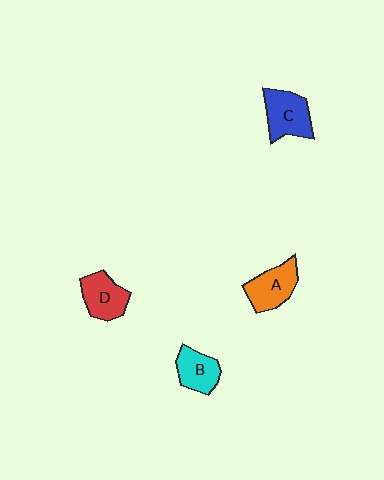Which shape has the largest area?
Shape C (blue).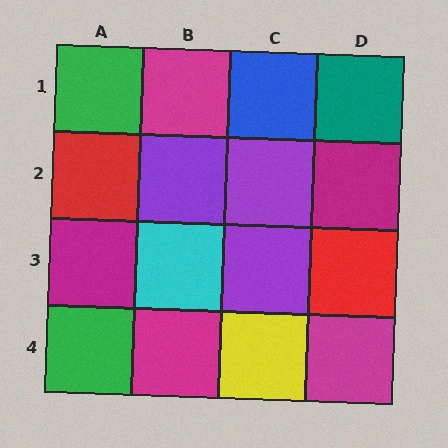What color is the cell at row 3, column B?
Cyan.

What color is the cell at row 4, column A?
Green.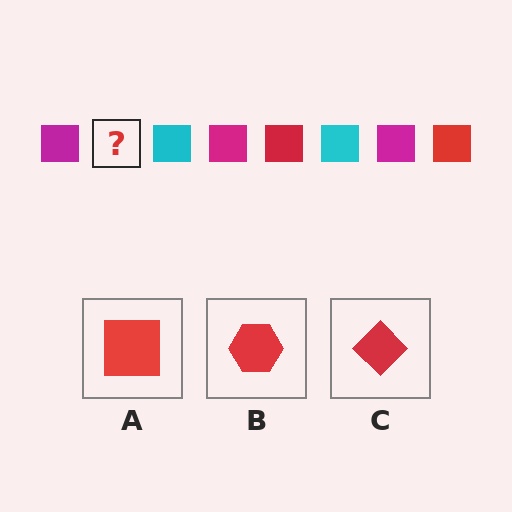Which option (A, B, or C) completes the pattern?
A.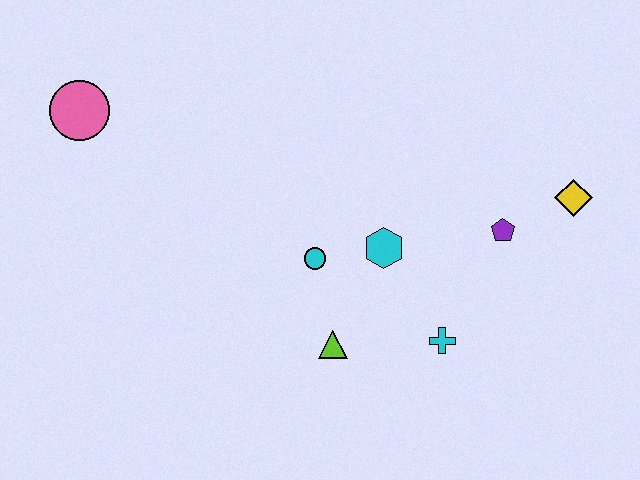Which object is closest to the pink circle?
The cyan circle is closest to the pink circle.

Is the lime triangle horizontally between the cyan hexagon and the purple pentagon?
No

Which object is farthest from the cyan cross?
The pink circle is farthest from the cyan cross.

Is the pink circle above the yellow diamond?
Yes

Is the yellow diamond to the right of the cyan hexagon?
Yes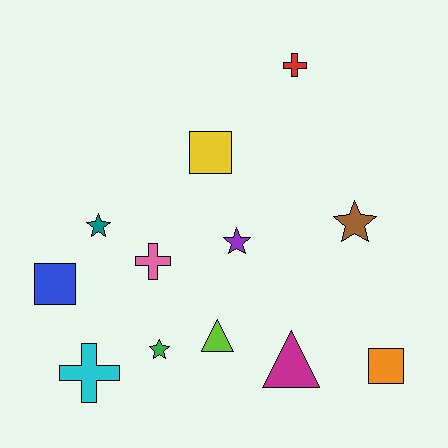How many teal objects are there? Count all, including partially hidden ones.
There is 1 teal object.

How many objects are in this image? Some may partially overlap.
There are 12 objects.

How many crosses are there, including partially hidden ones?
There are 3 crosses.